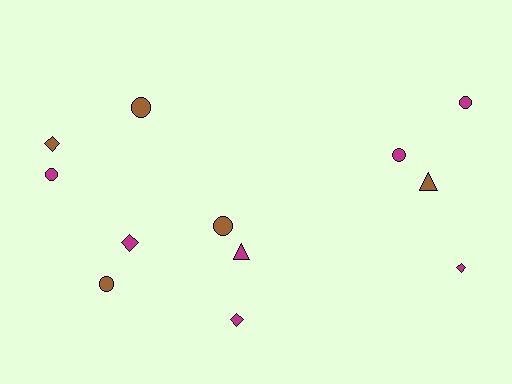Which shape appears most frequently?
Circle, with 6 objects.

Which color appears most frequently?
Magenta, with 7 objects.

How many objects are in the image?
There are 12 objects.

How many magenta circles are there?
There are 3 magenta circles.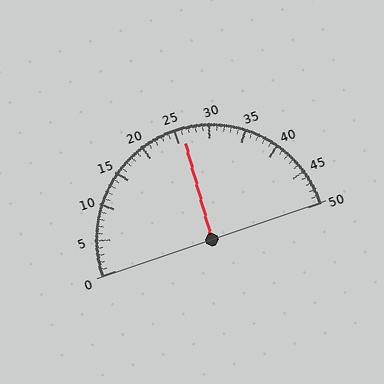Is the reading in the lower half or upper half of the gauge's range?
The reading is in the upper half of the range (0 to 50).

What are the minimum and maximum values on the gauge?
The gauge ranges from 0 to 50.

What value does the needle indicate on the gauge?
The needle indicates approximately 26.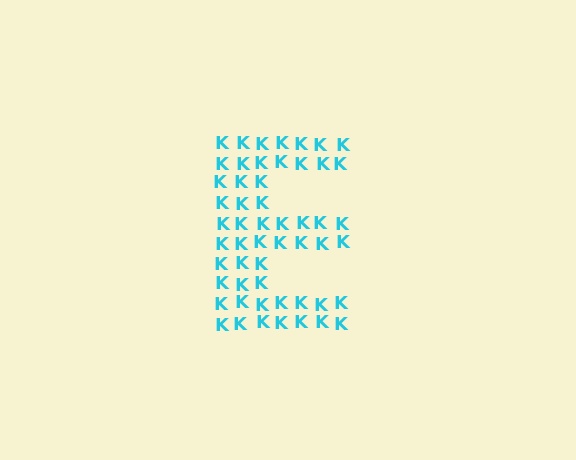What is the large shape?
The large shape is the letter E.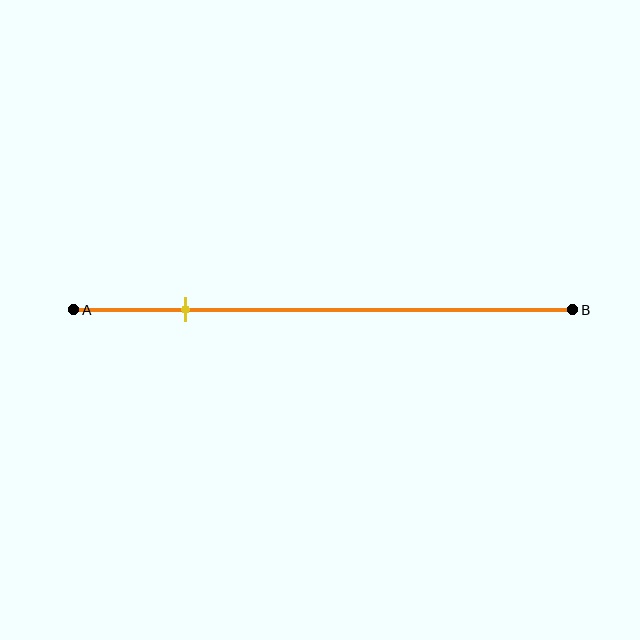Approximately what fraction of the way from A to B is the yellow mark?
The yellow mark is approximately 20% of the way from A to B.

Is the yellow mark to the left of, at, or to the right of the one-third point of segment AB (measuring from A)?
The yellow mark is to the left of the one-third point of segment AB.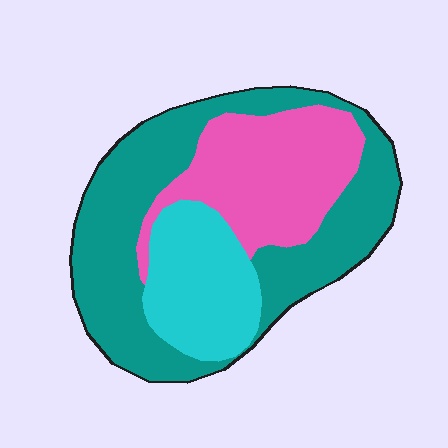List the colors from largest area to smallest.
From largest to smallest: teal, pink, cyan.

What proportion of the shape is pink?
Pink takes up between a sixth and a third of the shape.